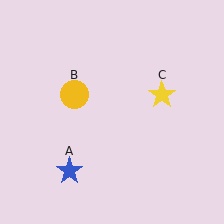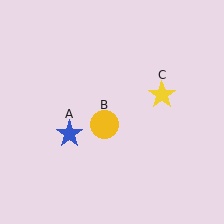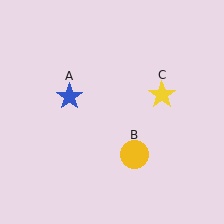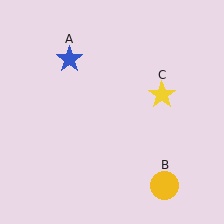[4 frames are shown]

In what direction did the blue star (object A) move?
The blue star (object A) moved up.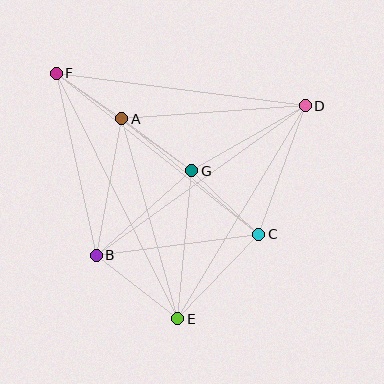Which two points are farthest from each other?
Points E and F are farthest from each other.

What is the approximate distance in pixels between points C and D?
The distance between C and D is approximately 137 pixels.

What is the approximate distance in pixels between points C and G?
The distance between C and G is approximately 92 pixels.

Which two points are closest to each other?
Points A and F are closest to each other.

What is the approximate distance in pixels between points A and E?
The distance between A and E is approximately 208 pixels.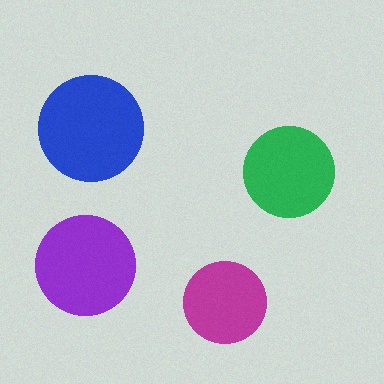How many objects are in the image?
There are 4 objects in the image.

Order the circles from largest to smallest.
the blue one, the purple one, the green one, the magenta one.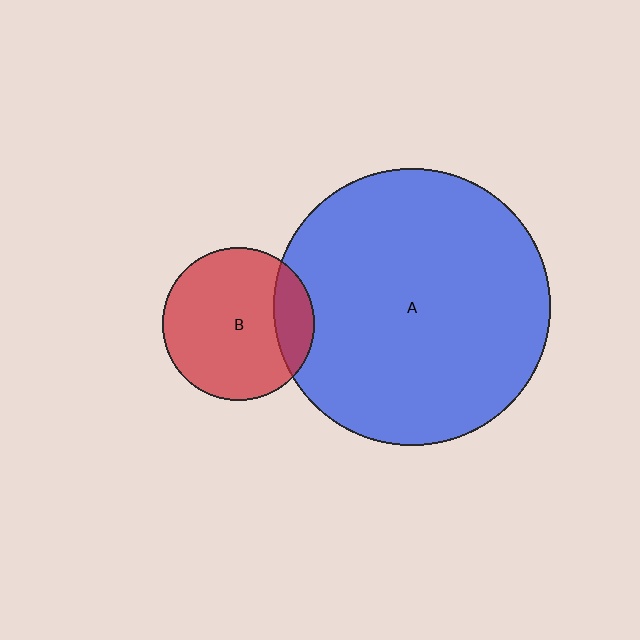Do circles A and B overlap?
Yes.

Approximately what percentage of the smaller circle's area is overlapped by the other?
Approximately 20%.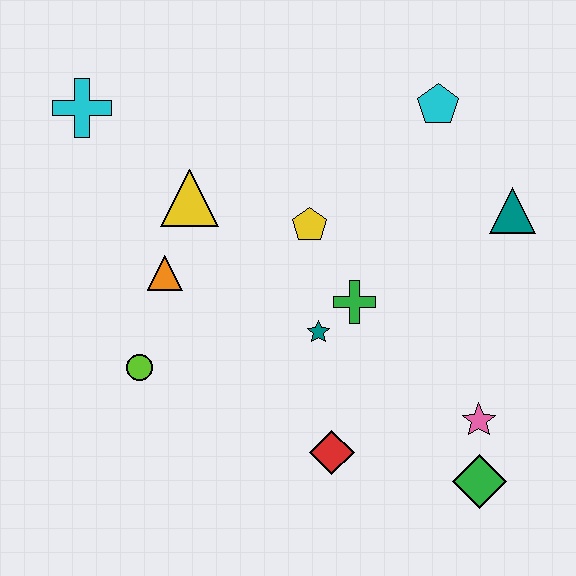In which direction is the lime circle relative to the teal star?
The lime circle is to the left of the teal star.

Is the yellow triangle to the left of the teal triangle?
Yes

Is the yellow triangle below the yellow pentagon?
No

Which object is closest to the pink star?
The green diamond is closest to the pink star.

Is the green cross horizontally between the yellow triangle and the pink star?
Yes